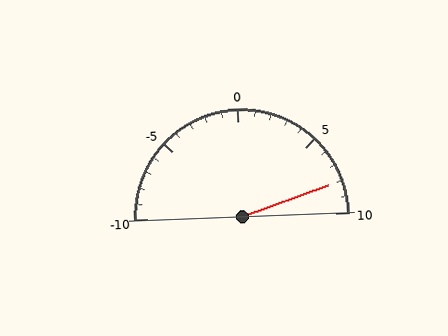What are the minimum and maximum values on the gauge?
The gauge ranges from -10 to 10.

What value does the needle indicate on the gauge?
The needle indicates approximately 8.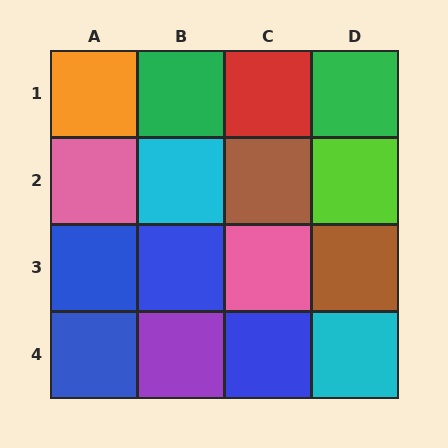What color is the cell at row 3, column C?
Pink.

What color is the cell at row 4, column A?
Blue.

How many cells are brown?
2 cells are brown.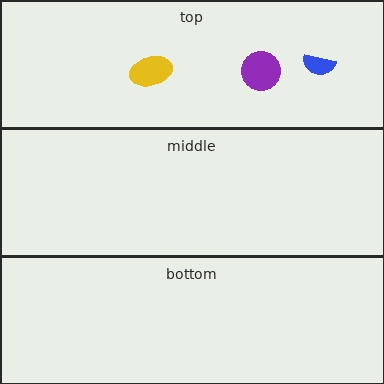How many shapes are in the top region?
3.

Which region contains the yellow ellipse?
The top region.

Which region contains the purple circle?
The top region.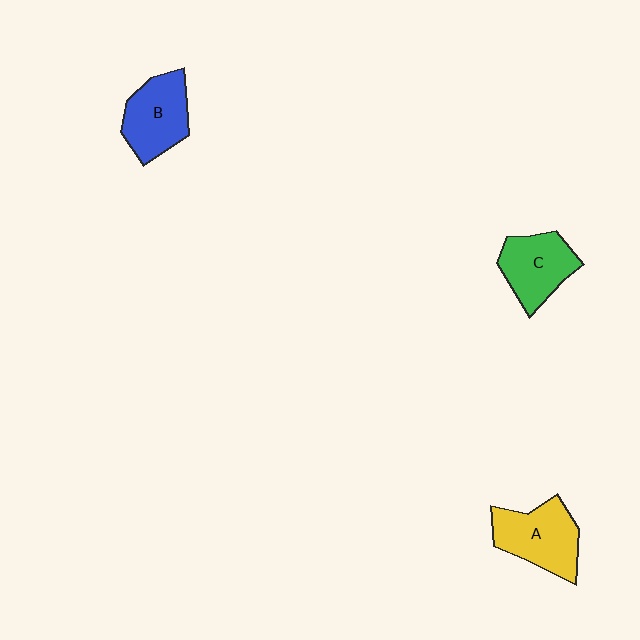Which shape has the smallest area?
Shape C (green).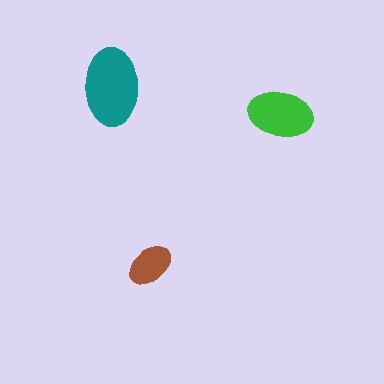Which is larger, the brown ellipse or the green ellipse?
The green one.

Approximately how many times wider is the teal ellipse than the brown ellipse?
About 1.5 times wider.